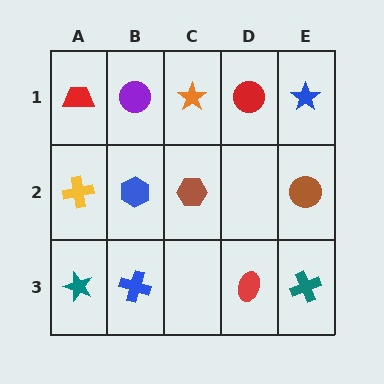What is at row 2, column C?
A brown hexagon.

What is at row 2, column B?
A blue hexagon.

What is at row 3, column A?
A teal star.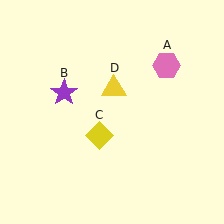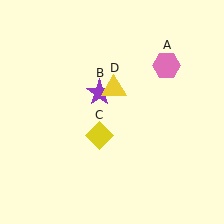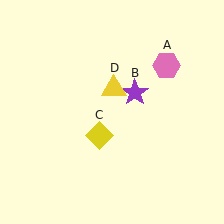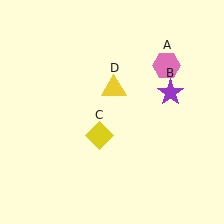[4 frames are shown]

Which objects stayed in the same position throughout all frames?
Pink hexagon (object A) and yellow diamond (object C) and yellow triangle (object D) remained stationary.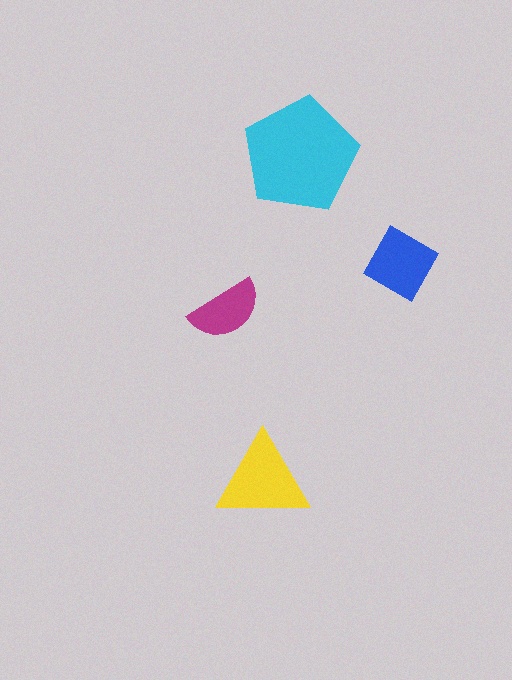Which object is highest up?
The cyan pentagon is topmost.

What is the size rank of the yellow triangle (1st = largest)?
2nd.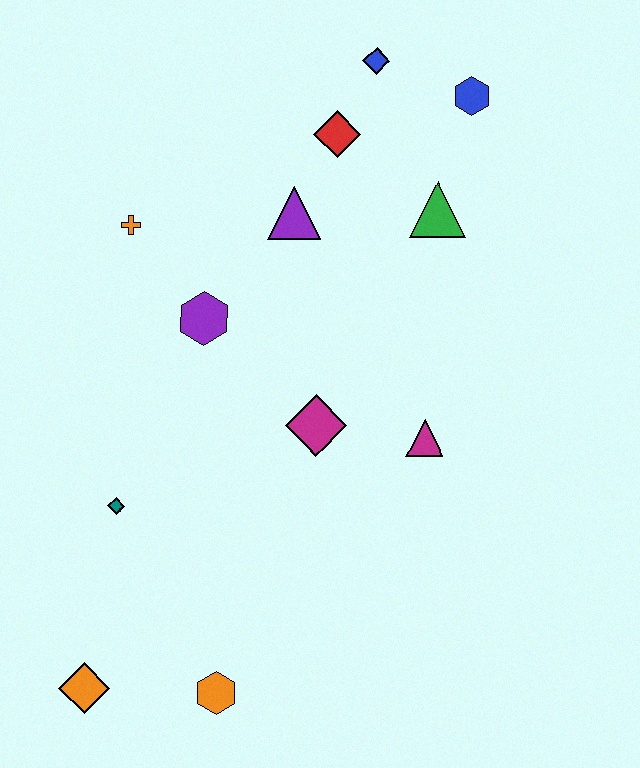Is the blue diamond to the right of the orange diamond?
Yes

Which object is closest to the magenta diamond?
The magenta triangle is closest to the magenta diamond.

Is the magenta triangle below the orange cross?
Yes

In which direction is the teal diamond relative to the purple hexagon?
The teal diamond is below the purple hexagon.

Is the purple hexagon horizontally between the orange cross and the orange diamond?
No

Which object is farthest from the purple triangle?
The orange diamond is farthest from the purple triangle.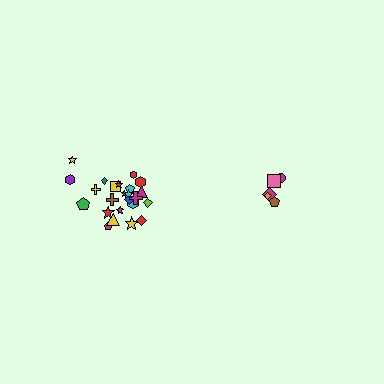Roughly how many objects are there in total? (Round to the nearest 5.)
Roughly 30 objects in total.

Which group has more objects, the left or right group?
The left group.